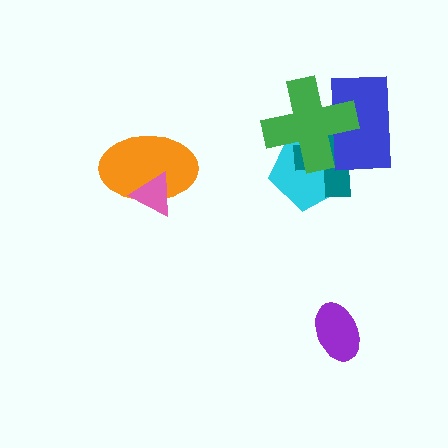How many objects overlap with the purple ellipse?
0 objects overlap with the purple ellipse.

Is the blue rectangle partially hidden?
Yes, it is partially covered by another shape.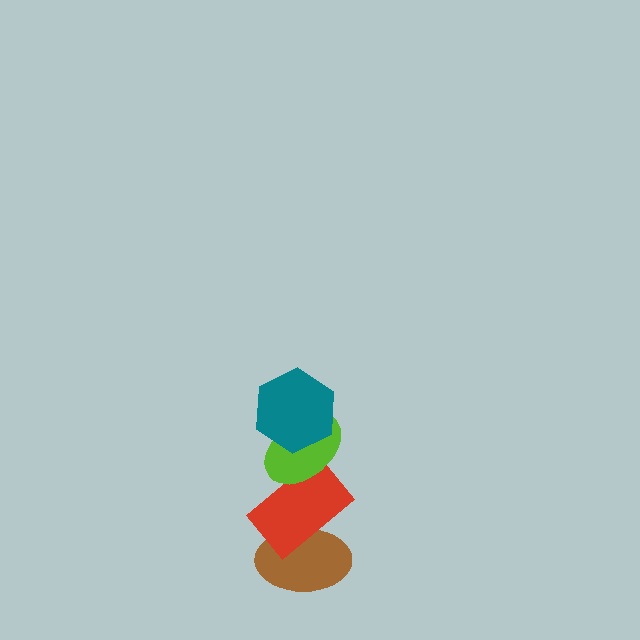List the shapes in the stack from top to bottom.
From top to bottom: the teal hexagon, the lime ellipse, the red rectangle, the brown ellipse.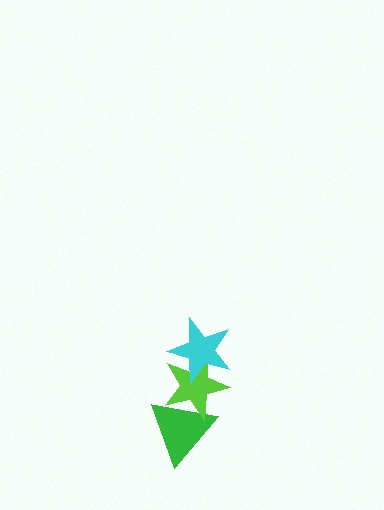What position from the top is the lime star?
The lime star is 2nd from the top.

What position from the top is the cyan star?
The cyan star is 1st from the top.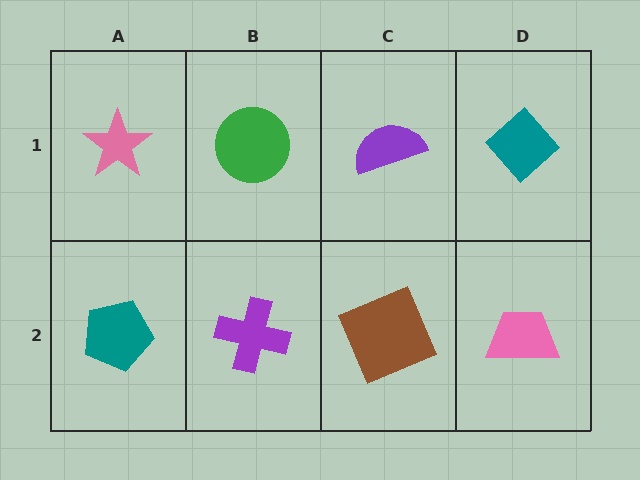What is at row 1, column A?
A pink star.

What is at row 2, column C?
A brown square.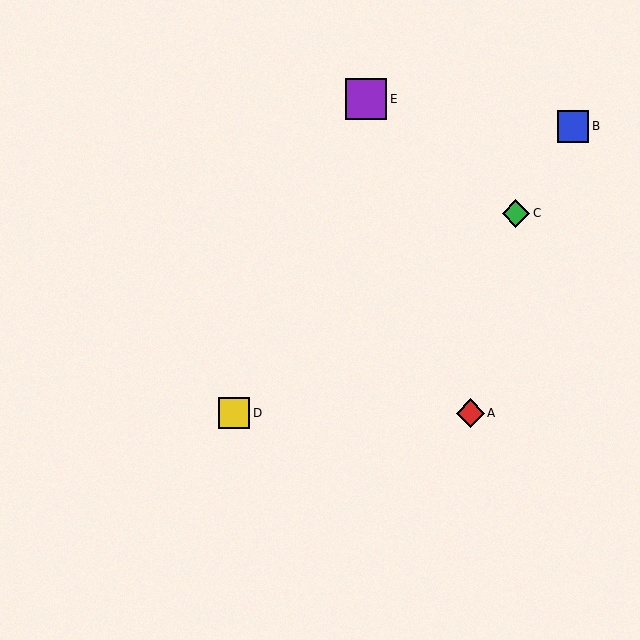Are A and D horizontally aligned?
Yes, both are at y≈413.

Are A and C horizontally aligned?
No, A is at y≈413 and C is at y≈213.